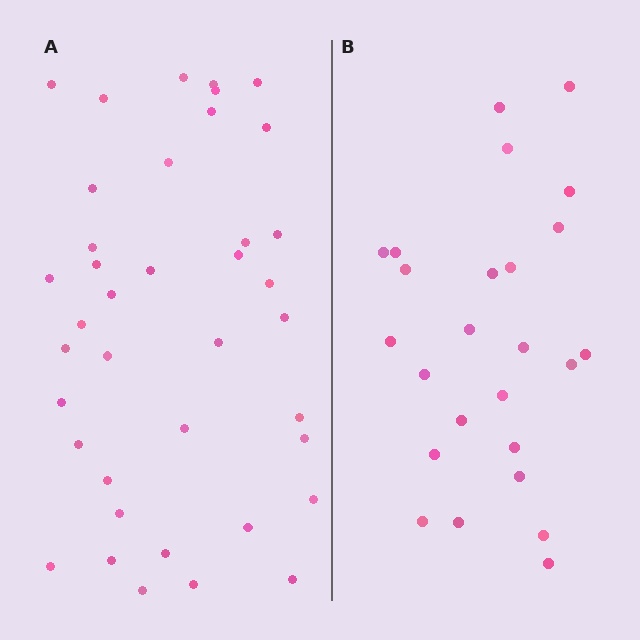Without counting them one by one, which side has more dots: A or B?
Region A (the left region) has more dots.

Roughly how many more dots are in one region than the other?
Region A has approximately 15 more dots than region B.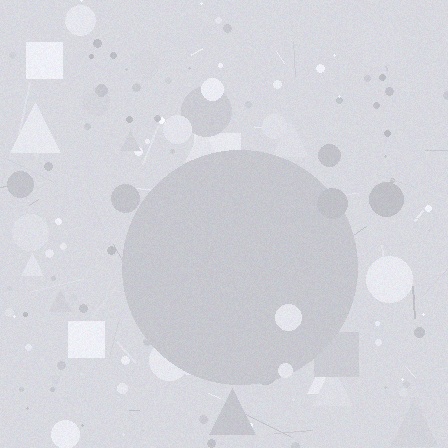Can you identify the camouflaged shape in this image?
The camouflaged shape is a circle.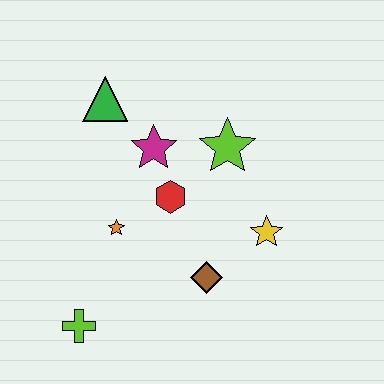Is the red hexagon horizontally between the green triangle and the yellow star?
Yes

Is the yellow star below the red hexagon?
Yes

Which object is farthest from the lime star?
The lime cross is farthest from the lime star.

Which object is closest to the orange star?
The red hexagon is closest to the orange star.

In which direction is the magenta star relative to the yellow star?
The magenta star is to the left of the yellow star.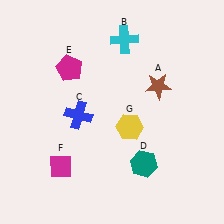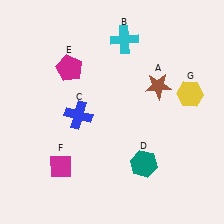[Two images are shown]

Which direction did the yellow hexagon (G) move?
The yellow hexagon (G) moved right.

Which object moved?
The yellow hexagon (G) moved right.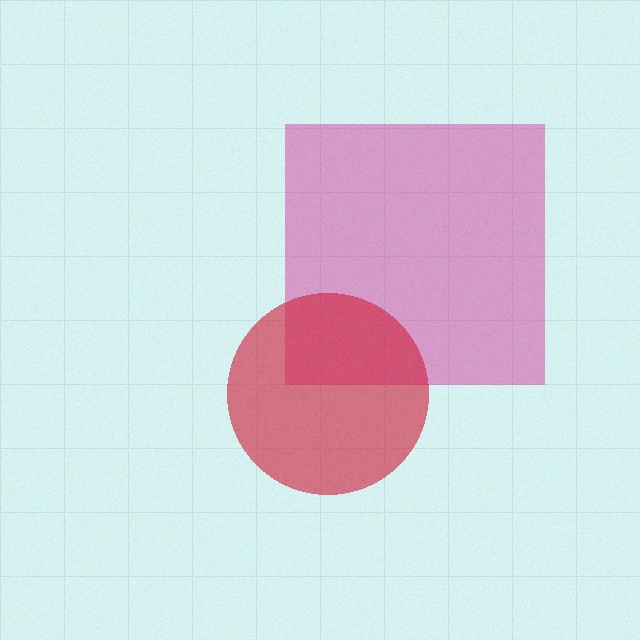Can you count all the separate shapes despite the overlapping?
Yes, there are 2 separate shapes.